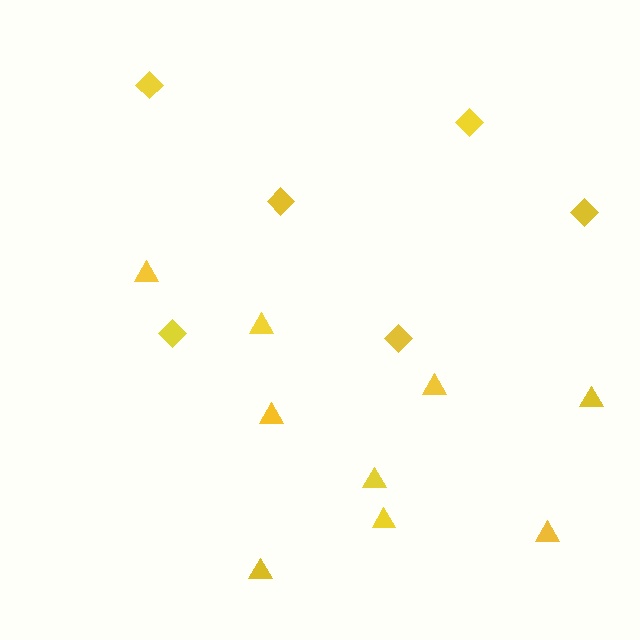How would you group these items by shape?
There are 2 groups: one group of diamonds (6) and one group of triangles (9).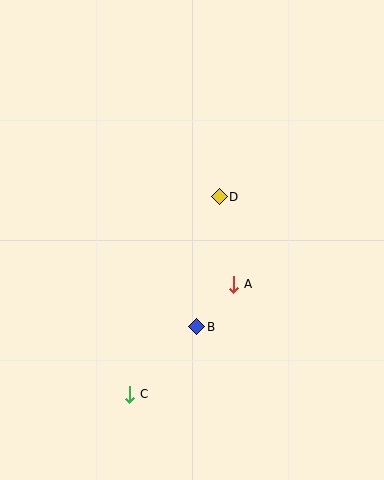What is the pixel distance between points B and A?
The distance between B and A is 56 pixels.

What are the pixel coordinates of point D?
Point D is at (219, 197).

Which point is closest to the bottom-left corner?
Point C is closest to the bottom-left corner.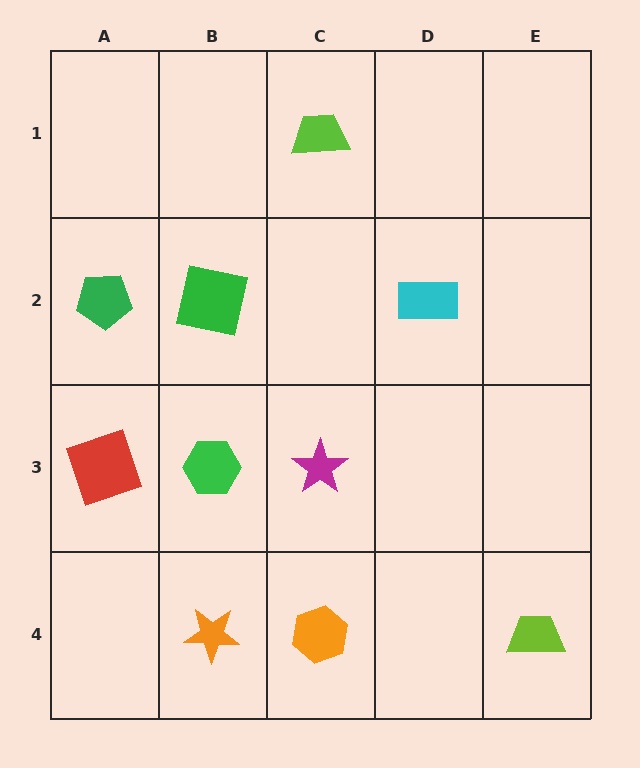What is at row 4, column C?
An orange hexagon.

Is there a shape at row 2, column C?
No, that cell is empty.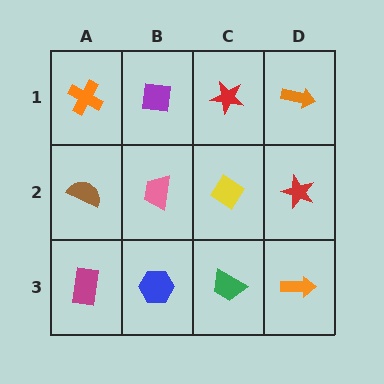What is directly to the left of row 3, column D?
A green trapezoid.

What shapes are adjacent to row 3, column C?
A yellow diamond (row 2, column C), a blue hexagon (row 3, column B), an orange arrow (row 3, column D).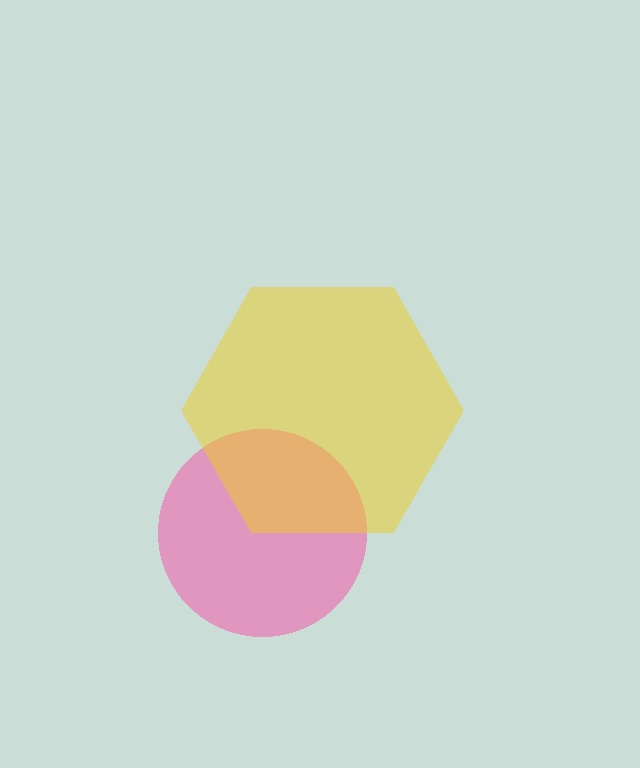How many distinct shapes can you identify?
There are 2 distinct shapes: a pink circle, a yellow hexagon.